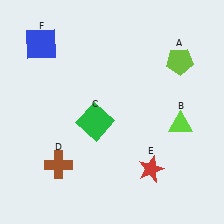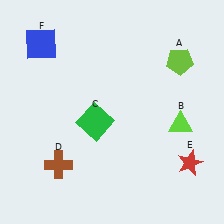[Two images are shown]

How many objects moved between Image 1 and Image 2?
1 object moved between the two images.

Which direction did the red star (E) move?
The red star (E) moved right.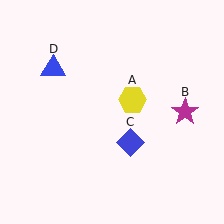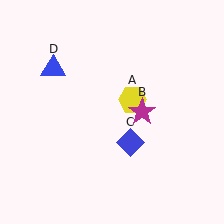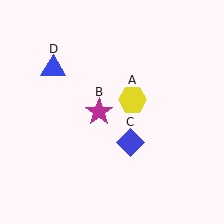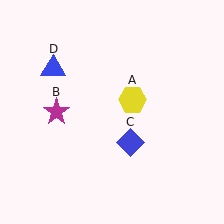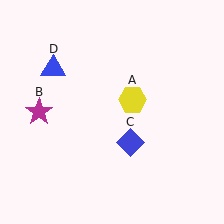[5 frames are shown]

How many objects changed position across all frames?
1 object changed position: magenta star (object B).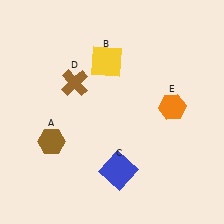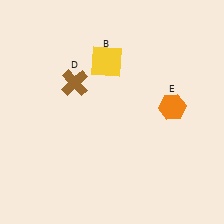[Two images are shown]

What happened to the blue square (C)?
The blue square (C) was removed in Image 2. It was in the bottom-right area of Image 1.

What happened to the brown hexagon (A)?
The brown hexagon (A) was removed in Image 2. It was in the bottom-left area of Image 1.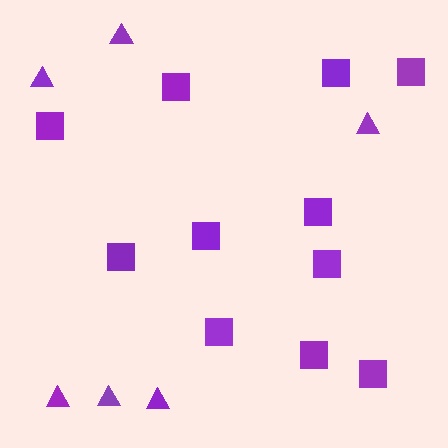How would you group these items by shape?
There are 2 groups: one group of squares (11) and one group of triangles (6).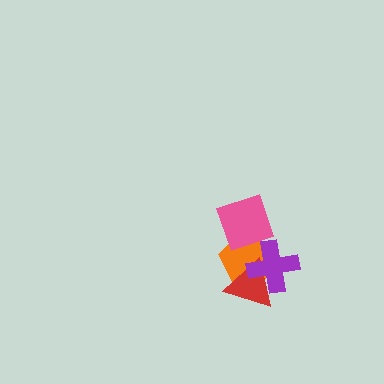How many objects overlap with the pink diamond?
1 object overlaps with the pink diamond.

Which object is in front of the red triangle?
The purple cross is in front of the red triangle.